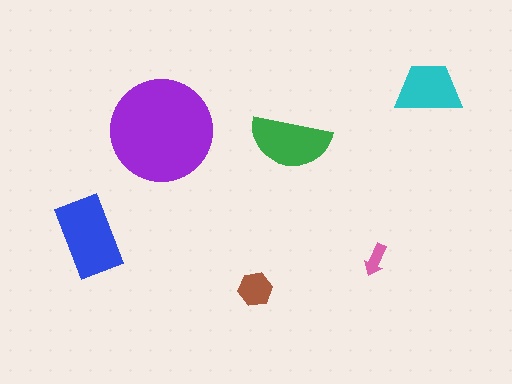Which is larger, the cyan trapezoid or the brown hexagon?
The cyan trapezoid.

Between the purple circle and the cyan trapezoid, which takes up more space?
The purple circle.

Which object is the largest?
The purple circle.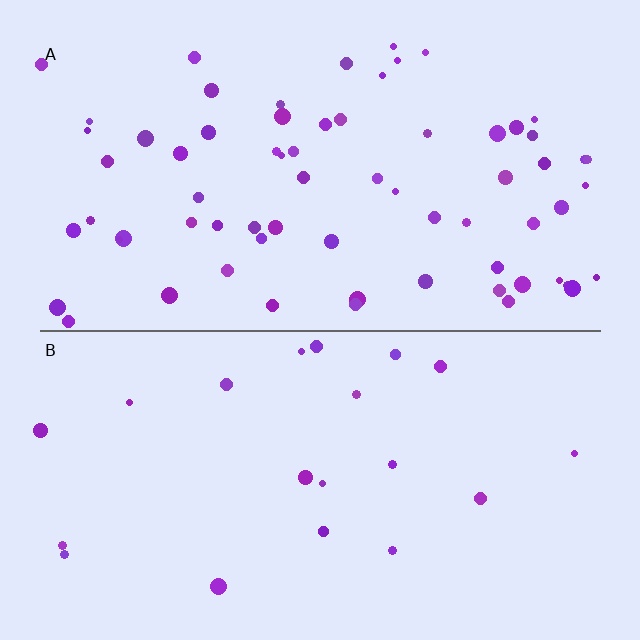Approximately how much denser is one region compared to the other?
Approximately 3.3× — region A over region B.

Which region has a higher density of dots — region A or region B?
A (the top).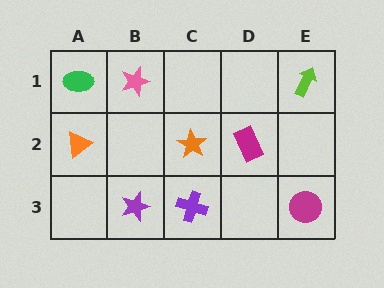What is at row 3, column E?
A magenta circle.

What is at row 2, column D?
A magenta rectangle.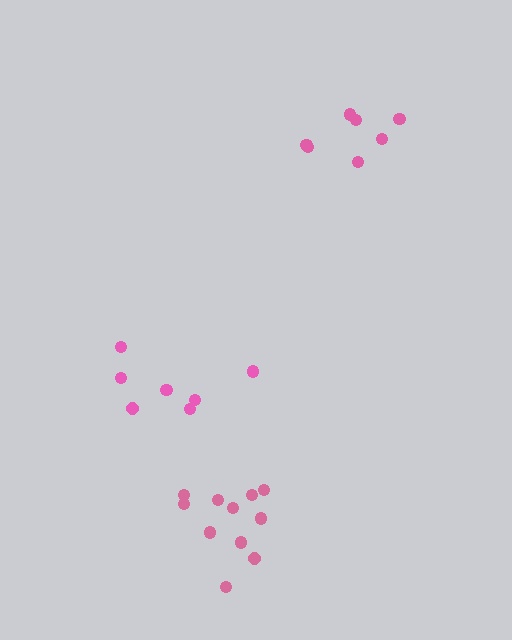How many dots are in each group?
Group 1: 7 dots, Group 2: 7 dots, Group 3: 11 dots (25 total).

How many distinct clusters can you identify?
There are 3 distinct clusters.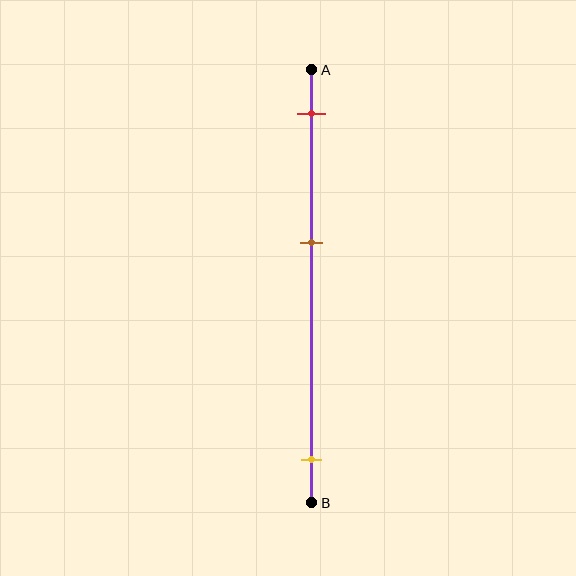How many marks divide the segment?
There are 3 marks dividing the segment.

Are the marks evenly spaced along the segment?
No, the marks are not evenly spaced.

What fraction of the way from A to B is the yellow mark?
The yellow mark is approximately 90% (0.9) of the way from A to B.